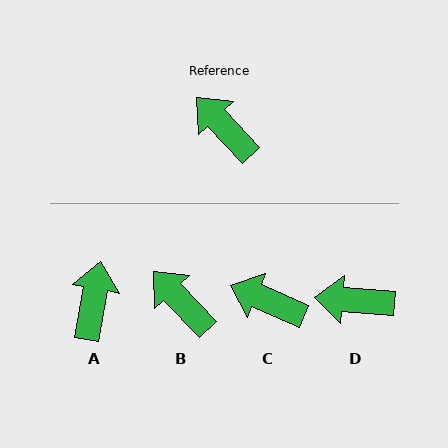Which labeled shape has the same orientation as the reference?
B.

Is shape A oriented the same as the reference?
No, it is off by about 54 degrees.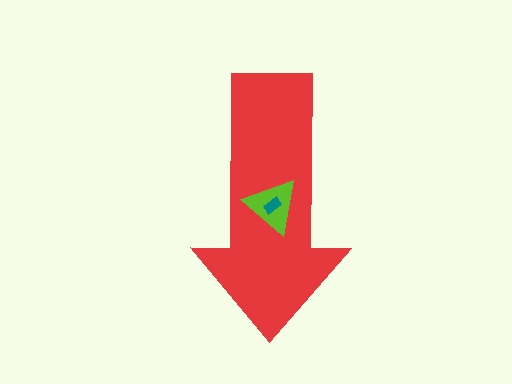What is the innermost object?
The teal rectangle.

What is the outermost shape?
The red arrow.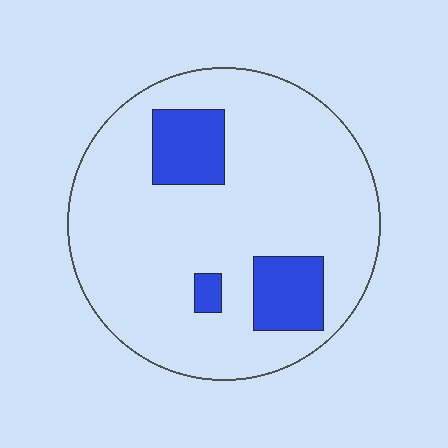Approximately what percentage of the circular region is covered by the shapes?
Approximately 15%.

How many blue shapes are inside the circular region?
3.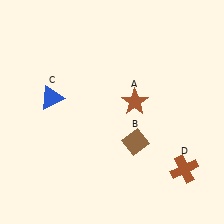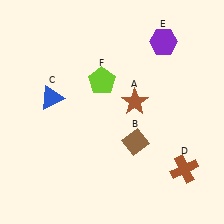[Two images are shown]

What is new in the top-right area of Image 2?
A purple hexagon (E) was added in the top-right area of Image 2.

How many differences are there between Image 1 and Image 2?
There are 2 differences between the two images.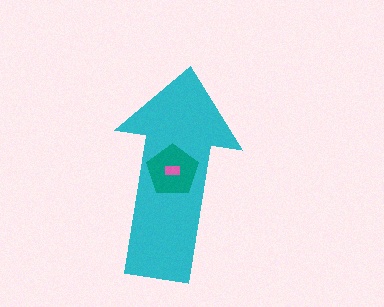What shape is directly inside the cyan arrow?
The teal pentagon.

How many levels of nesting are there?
3.